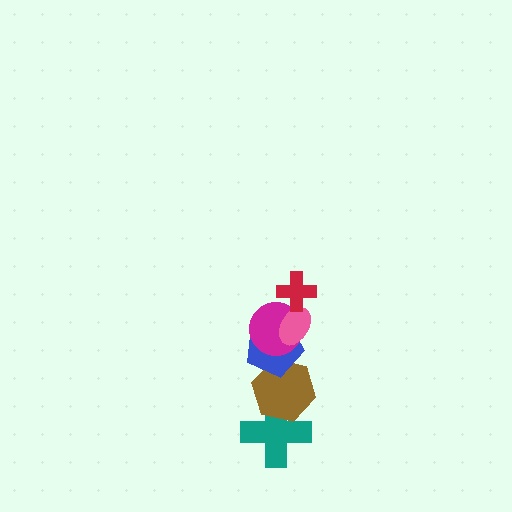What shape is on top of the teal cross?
The brown hexagon is on top of the teal cross.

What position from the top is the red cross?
The red cross is 1st from the top.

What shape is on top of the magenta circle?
The pink ellipse is on top of the magenta circle.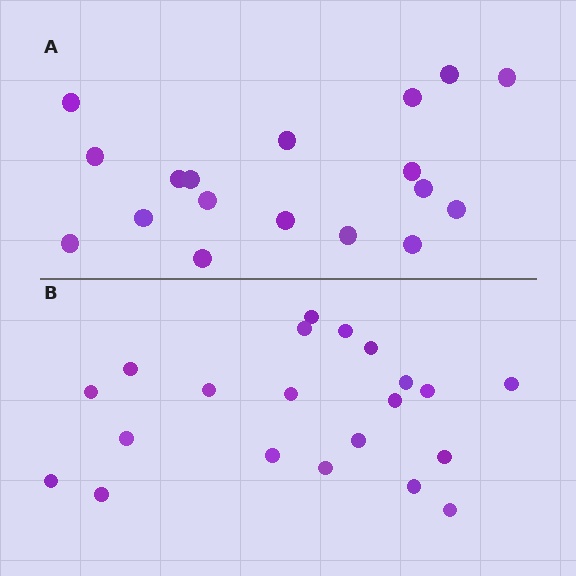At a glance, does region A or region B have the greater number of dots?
Region B (the bottom region) has more dots.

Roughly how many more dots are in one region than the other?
Region B has just a few more — roughly 2 or 3 more dots than region A.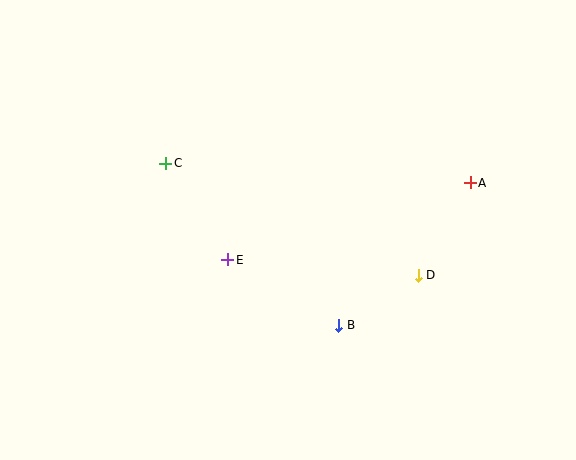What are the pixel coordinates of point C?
Point C is at (166, 163).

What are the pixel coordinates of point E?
Point E is at (228, 260).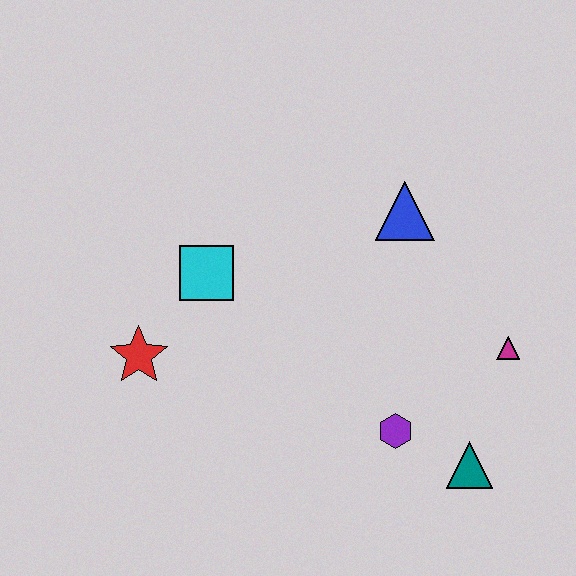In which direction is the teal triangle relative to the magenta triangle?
The teal triangle is below the magenta triangle.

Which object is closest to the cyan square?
The red star is closest to the cyan square.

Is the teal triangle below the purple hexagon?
Yes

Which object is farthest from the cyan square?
The teal triangle is farthest from the cyan square.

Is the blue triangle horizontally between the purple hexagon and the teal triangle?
Yes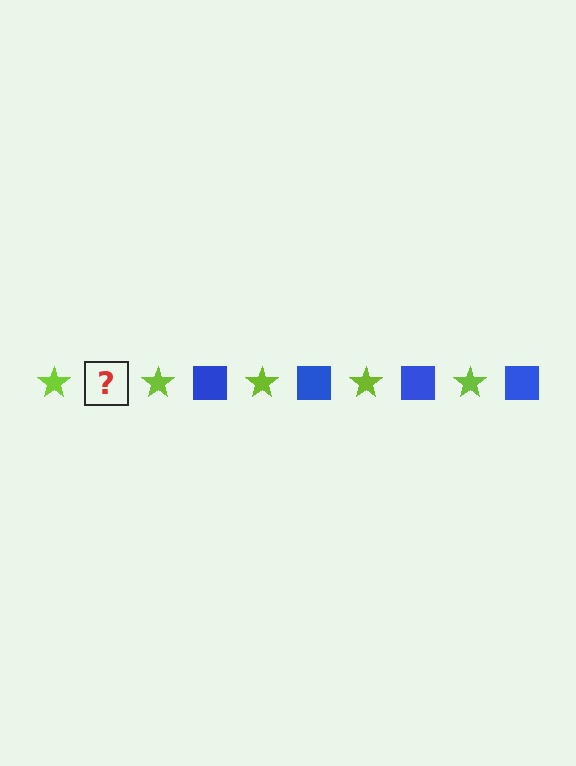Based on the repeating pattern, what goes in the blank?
The blank should be a blue square.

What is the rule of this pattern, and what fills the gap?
The rule is that the pattern alternates between lime star and blue square. The gap should be filled with a blue square.